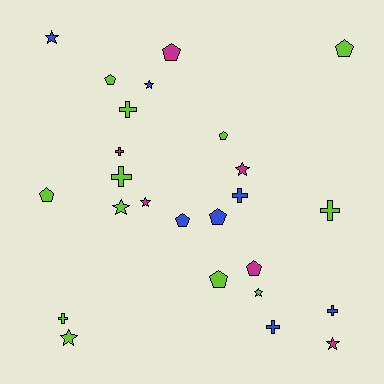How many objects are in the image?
There are 25 objects.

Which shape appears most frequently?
Pentagon, with 9 objects.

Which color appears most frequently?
Lime, with 12 objects.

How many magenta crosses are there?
There is 1 magenta cross.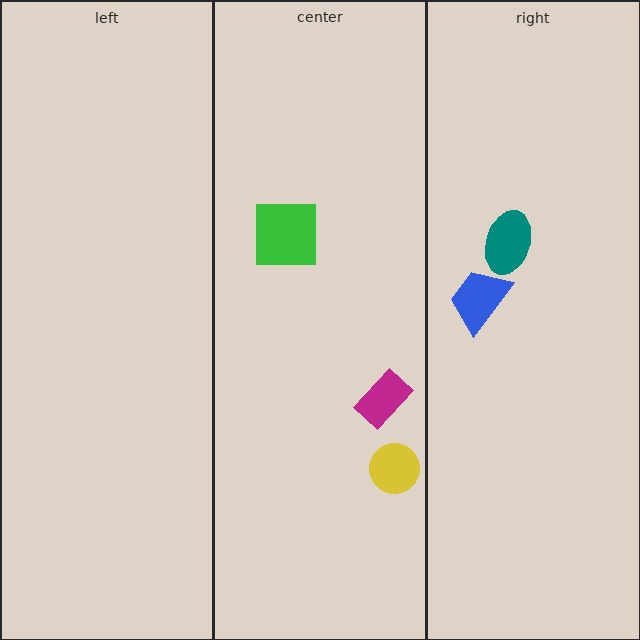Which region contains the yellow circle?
The center region.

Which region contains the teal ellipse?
The right region.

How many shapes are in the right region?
2.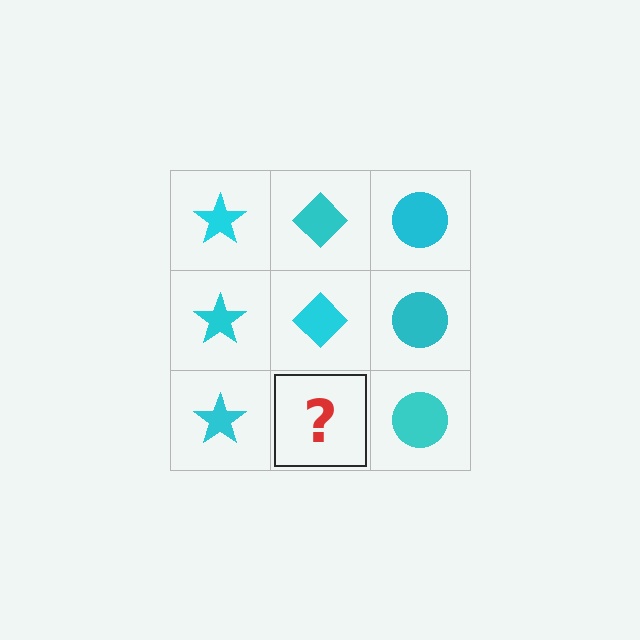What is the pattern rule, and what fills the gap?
The rule is that each column has a consistent shape. The gap should be filled with a cyan diamond.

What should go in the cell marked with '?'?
The missing cell should contain a cyan diamond.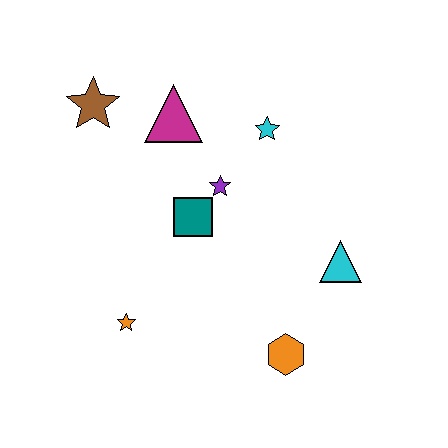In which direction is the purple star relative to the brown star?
The purple star is to the right of the brown star.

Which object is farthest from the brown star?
The orange hexagon is farthest from the brown star.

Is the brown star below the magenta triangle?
No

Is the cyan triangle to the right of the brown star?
Yes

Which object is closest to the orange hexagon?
The cyan triangle is closest to the orange hexagon.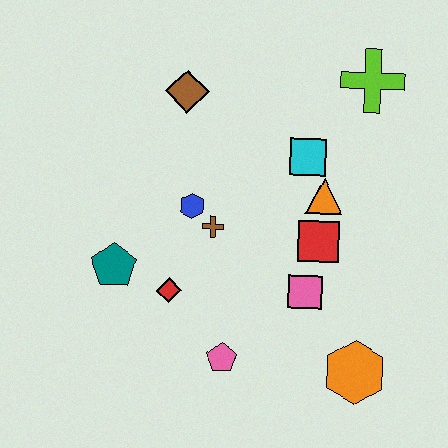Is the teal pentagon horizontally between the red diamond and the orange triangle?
No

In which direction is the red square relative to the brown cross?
The red square is to the right of the brown cross.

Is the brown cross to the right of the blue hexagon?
Yes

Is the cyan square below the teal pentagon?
No